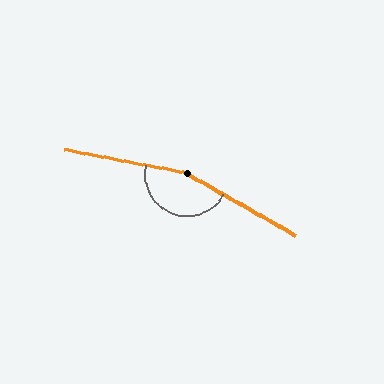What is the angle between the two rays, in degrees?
Approximately 162 degrees.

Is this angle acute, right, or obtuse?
It is obtuse.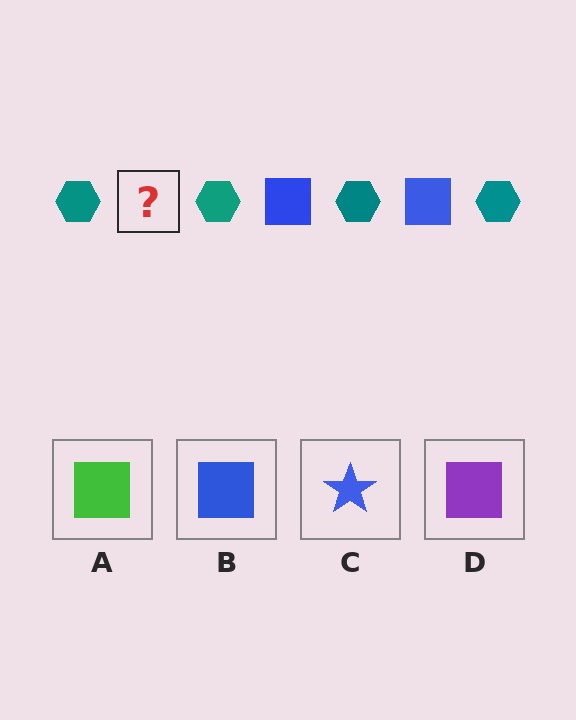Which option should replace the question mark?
Option B.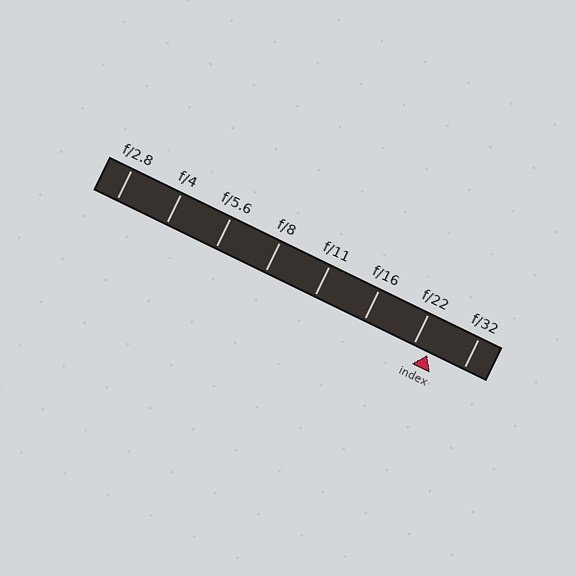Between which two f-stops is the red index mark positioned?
The index mark is between f/22 and f/32.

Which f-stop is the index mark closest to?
The index mark is closest to f/22.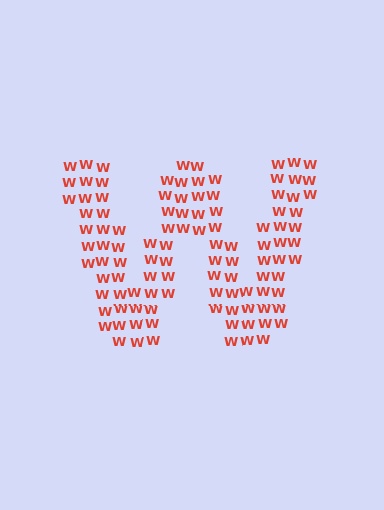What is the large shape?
The large shape is the letter W.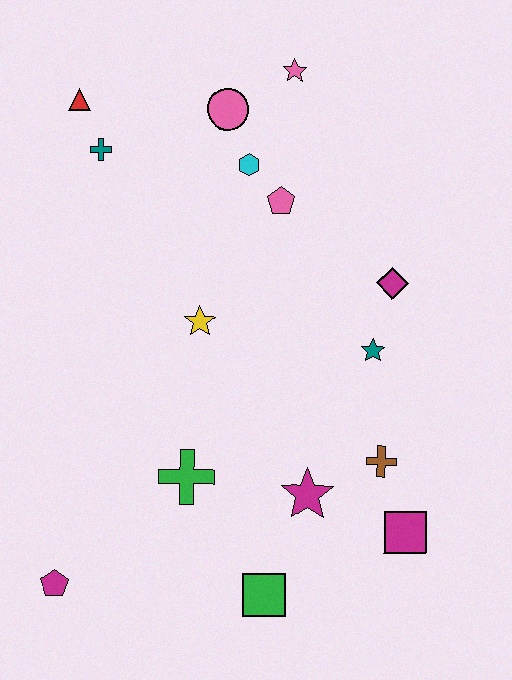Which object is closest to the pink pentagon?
The cyan hexagon is closest to the pink pentagon.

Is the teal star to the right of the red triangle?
Yes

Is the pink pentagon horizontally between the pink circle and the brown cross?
Yes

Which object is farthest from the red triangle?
The magenta square is farthest from the red triangle.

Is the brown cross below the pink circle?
Yes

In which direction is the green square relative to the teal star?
The green square is below the teal star.